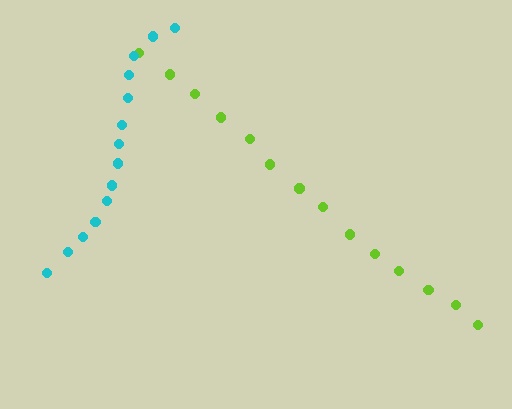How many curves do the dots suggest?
There are 2 distinct paths.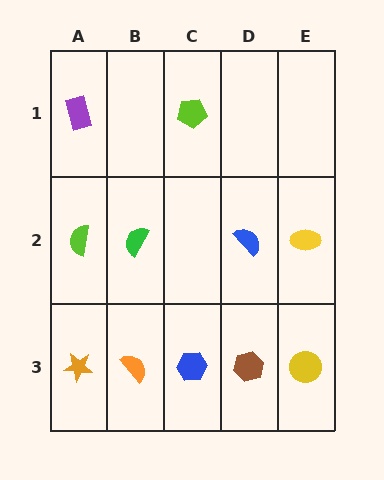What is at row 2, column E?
A yellow ellipse.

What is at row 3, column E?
A yellow circle.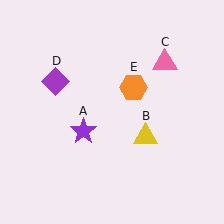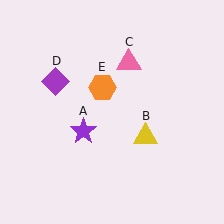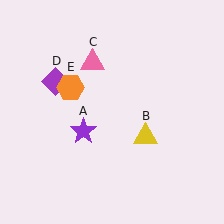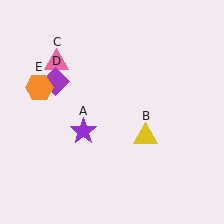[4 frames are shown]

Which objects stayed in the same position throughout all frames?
Purple star (object A) and yellow triangle (object B) and purple diamond (object D) remained stationary.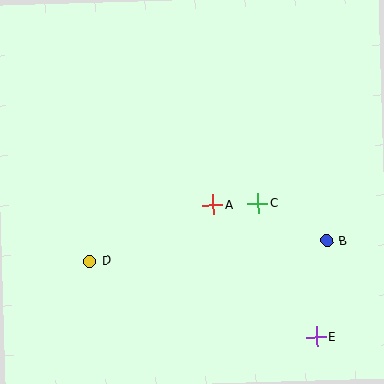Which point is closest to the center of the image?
Point A at (213, 205) is closest to the center.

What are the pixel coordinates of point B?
Point B is at (327, 241).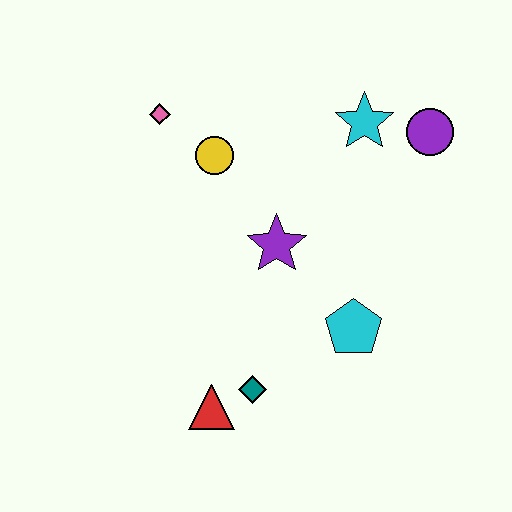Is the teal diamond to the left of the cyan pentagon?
Yes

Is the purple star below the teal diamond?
No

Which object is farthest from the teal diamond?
The purple circle is farthest from the teal diamond.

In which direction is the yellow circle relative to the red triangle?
The yellow circle is above the red triangle.